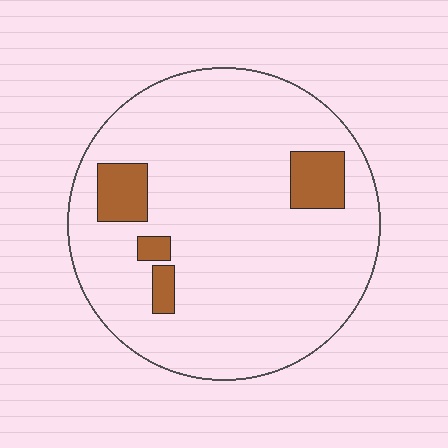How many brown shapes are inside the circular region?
4.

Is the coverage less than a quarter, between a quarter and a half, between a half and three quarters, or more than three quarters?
Less than a quarter.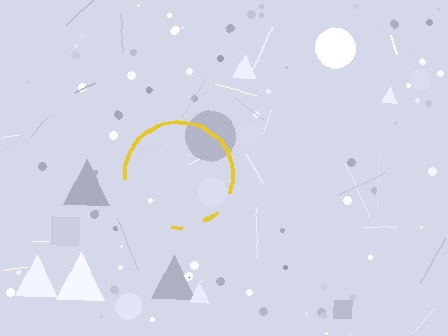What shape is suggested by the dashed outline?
The dashed outline suggests a circle.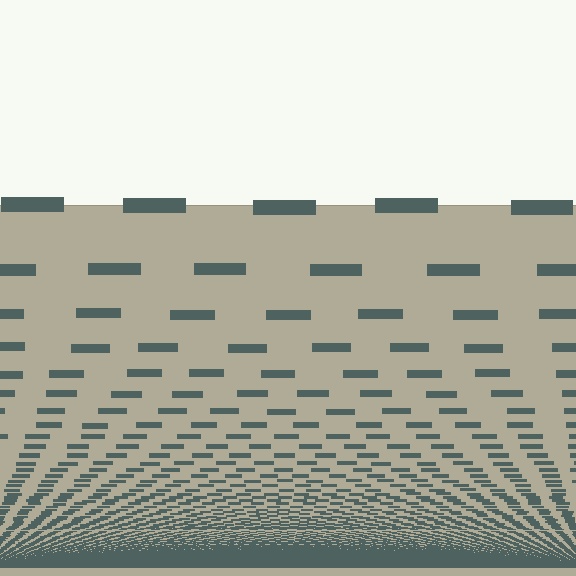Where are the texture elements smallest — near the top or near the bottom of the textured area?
Near the bottom.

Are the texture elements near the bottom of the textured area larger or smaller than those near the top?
Smaller. The gradient is inverted — elements near the bottom are smaller and denser.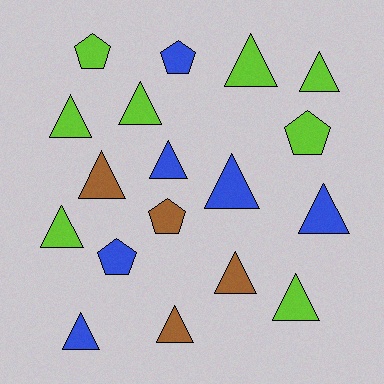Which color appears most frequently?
Lime, with 8 objects.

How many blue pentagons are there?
There are 2 blue pentagons.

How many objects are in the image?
There are 18 objects.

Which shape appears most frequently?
Triangle, with 13 objects.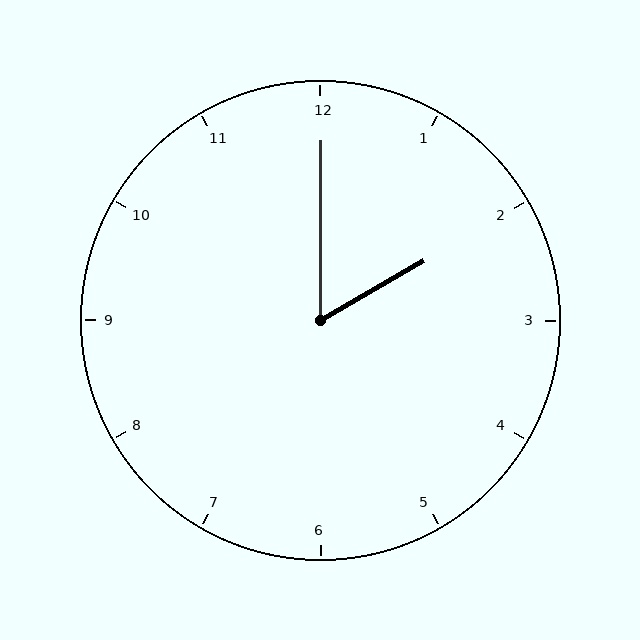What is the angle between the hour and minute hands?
Approximately 60 degrees.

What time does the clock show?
2:00.